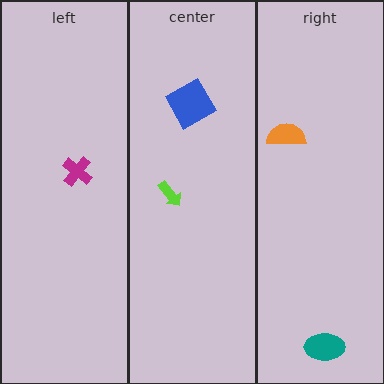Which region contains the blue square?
The center region.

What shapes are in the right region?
The teal ellipse, the orange semicircle.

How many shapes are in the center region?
2.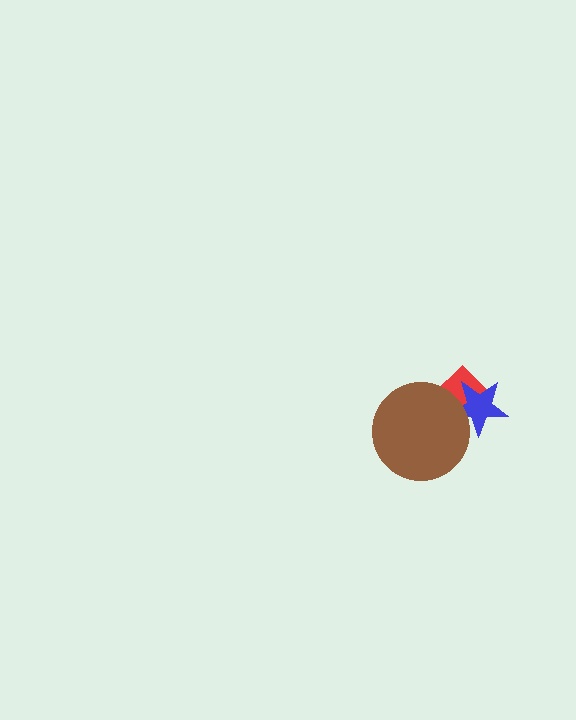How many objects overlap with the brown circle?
2 objects overlap with the brown circle.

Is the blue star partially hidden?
Yes, it is partially covered by another shape.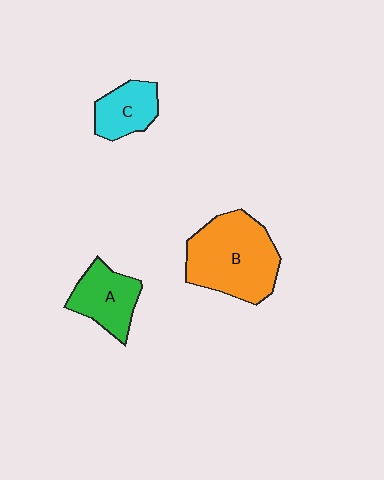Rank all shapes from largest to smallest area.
From largest to smallest: B (orange), A (green), C (cyan).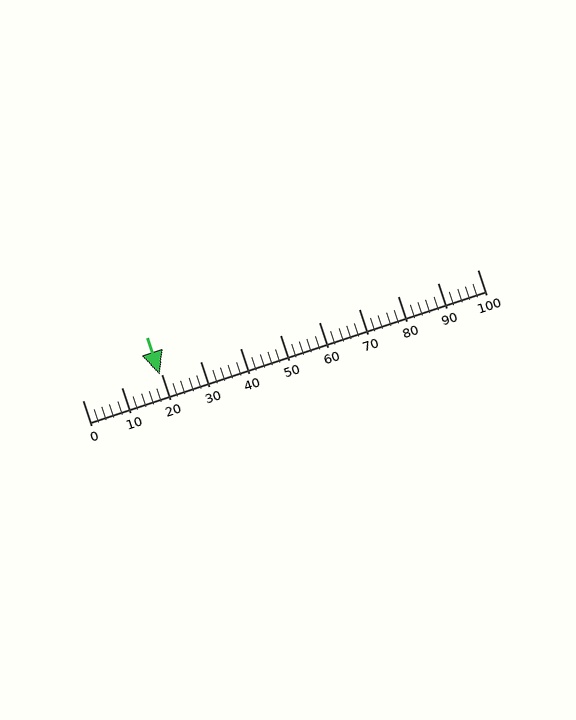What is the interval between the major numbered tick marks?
The major tick marks are spaced 10 units apart.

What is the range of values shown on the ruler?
The ruler shows values from 0 to 100.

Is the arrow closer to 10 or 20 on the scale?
The arrow is closer to 20.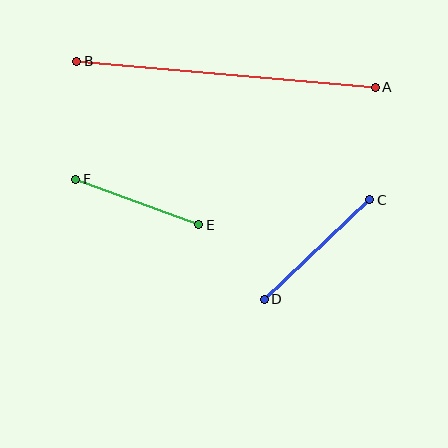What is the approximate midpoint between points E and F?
The midpoint is at approximately (137, 202) pixels.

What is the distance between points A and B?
The distance is approximately 300 pixels.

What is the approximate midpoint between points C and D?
The midpoint is at approximately (317, 250) pixels.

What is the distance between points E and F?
The distance is approximately 131 pixels.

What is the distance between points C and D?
The distance is approximately 145 pixels.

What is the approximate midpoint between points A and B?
The midpoint is at approximately (226, 74) pixels.